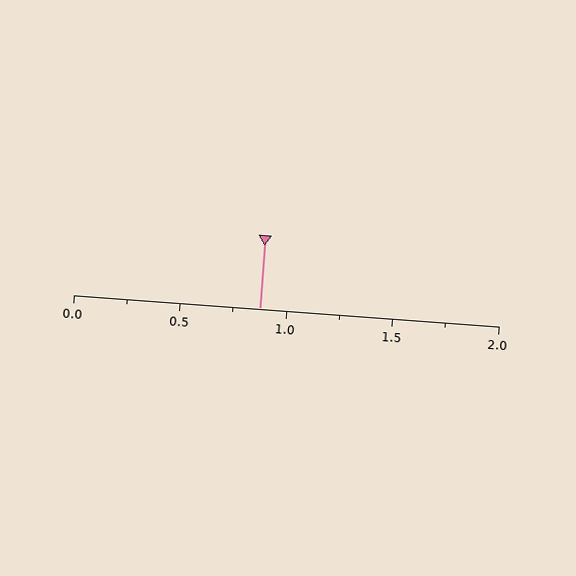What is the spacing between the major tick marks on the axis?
The major ticks are spaced 0.5 apart.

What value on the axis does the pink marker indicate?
The marker indicates approximately 0.88.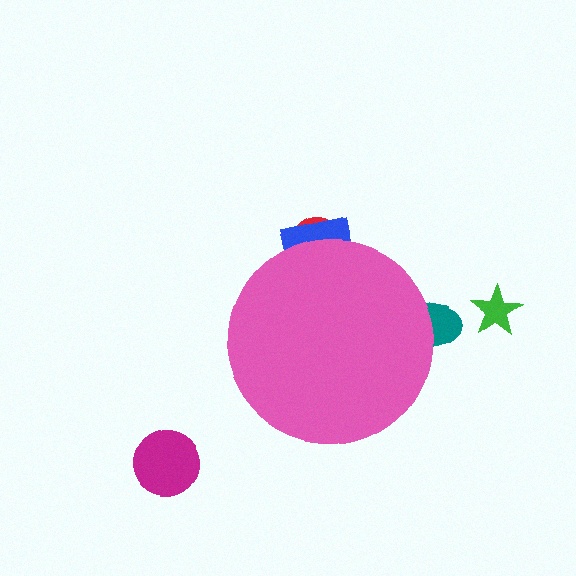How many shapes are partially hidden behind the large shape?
3 shapes are partially hidden.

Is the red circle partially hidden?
Yes, the red circle is partially hidden behind the pink circle.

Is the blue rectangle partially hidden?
Yes, the blue rectangle is partially hidden behind the pink circle.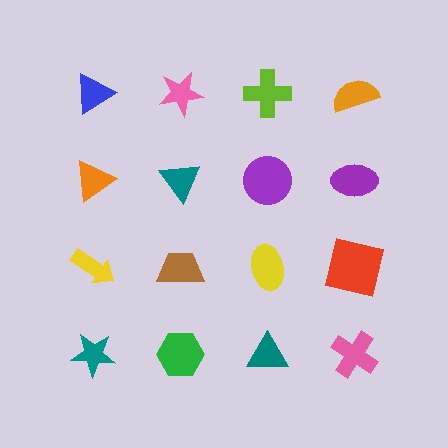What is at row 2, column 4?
A purple ellipse.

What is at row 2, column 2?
A teal triangle.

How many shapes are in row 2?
4 shapes.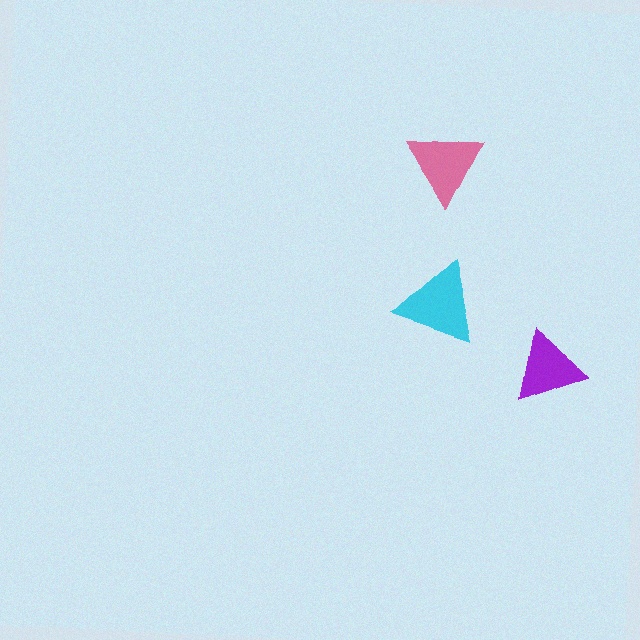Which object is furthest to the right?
The purple triangle is rightmost.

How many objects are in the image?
There are 3 objects in the image.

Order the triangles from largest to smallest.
the cyan one, the pink one, the purple one.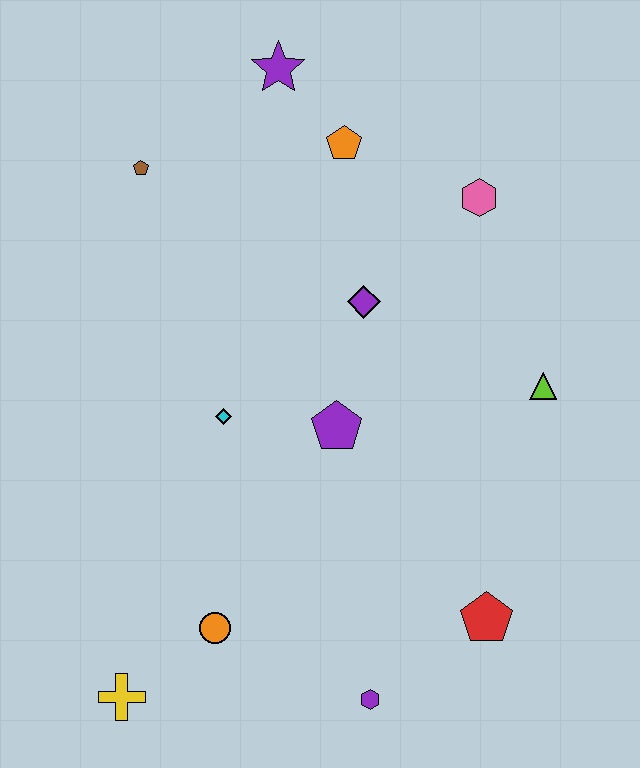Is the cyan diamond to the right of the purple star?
No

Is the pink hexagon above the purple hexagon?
Yes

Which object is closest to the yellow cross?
The orange circle is closest to the yellow cross.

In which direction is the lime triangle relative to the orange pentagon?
The lime triangle is below the orange pentagon.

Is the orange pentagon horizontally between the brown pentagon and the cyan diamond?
No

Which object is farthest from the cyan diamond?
The purple star is farthest from the cyan diamond.